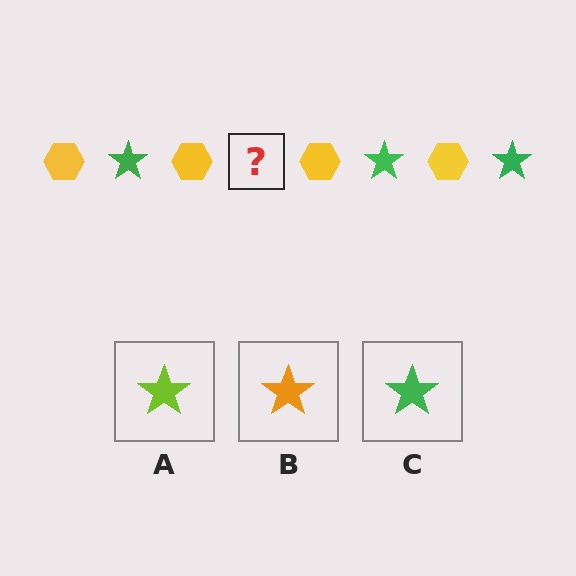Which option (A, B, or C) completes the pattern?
C.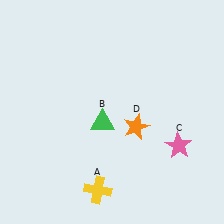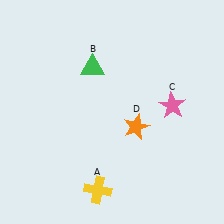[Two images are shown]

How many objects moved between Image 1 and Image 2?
2 objects moved between the two images.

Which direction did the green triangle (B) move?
The green triangle (B) moved up.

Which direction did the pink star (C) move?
The pink star (C) moved up.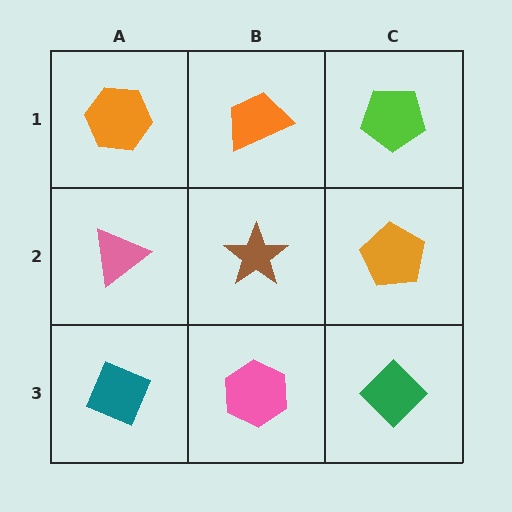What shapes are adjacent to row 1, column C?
An orange pentagon (row 2, column C), an orange trapezoid (row 1, column B).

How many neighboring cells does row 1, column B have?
3.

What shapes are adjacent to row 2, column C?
A lime pentagon (row 1, column C), a green diamond (row 3, column C), a brown star (row 2, column B).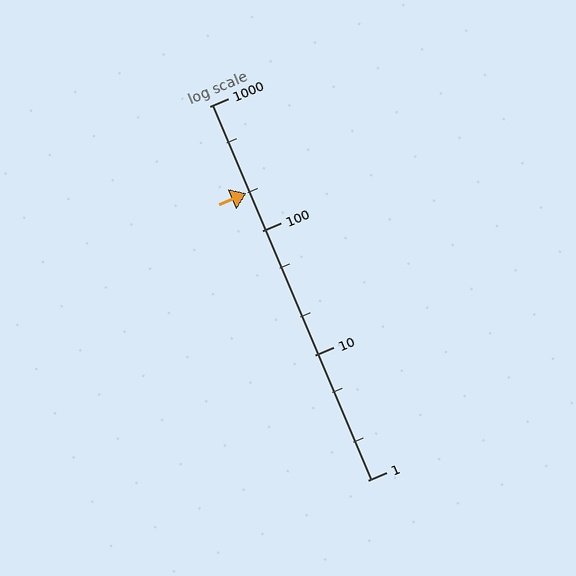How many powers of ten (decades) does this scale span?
The scale spans 3 decades, from 1 to 1000.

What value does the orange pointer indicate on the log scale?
The pointer indicates approximately 200.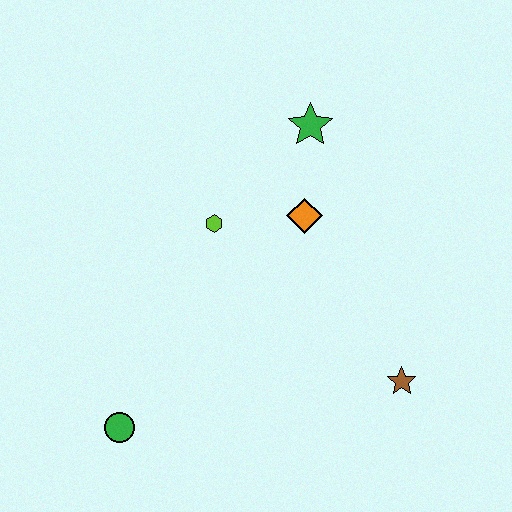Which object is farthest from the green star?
The green circle is farthest from the green star.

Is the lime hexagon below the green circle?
No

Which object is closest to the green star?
The orange diamond is closest to the green star.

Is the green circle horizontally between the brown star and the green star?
No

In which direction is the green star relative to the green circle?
The green star is above the green circle.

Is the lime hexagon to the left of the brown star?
Yes